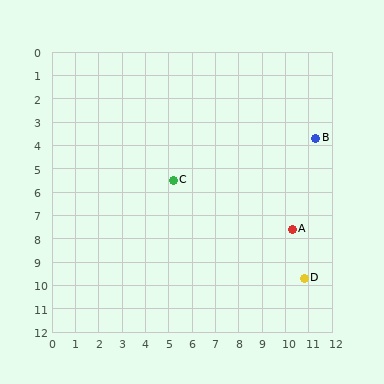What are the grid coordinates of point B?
Point B is at approximately (11.3, 3.7).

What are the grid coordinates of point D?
Point D is at approximately (10.8, 9.7).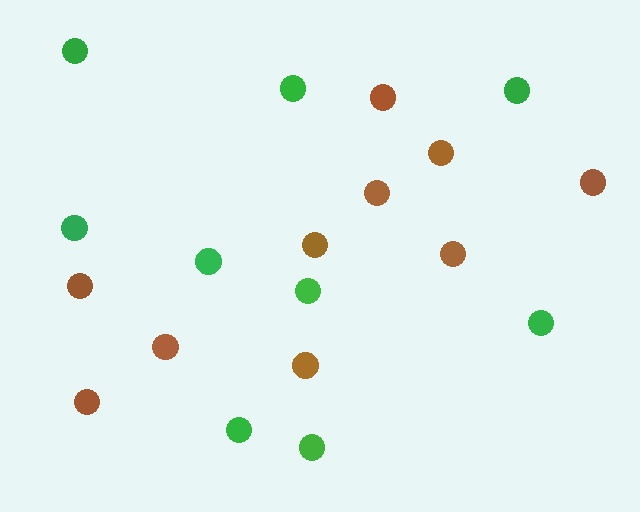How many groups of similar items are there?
There are 2 groups: one group of green circles (9) and one group of brown circles (10).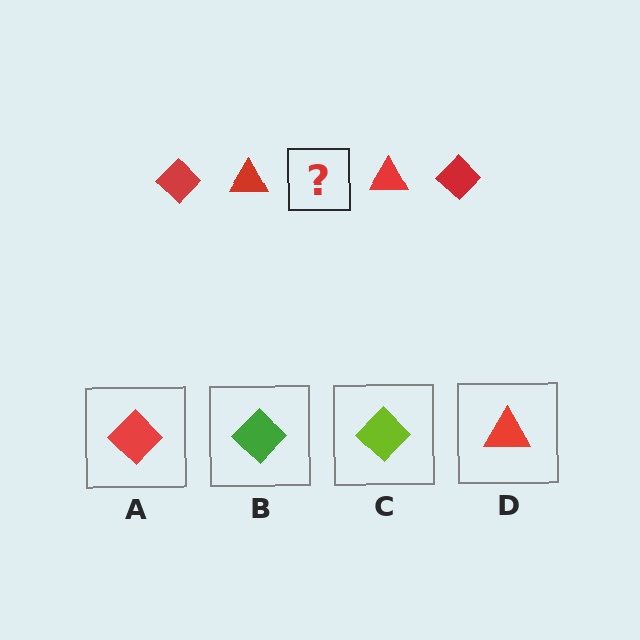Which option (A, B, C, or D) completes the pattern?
A.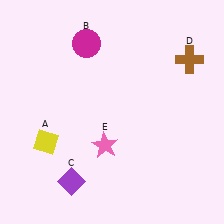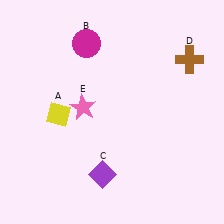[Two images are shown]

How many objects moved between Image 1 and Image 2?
3 objects moved between the two images.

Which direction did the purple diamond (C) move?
The purple diamond (C) moved right.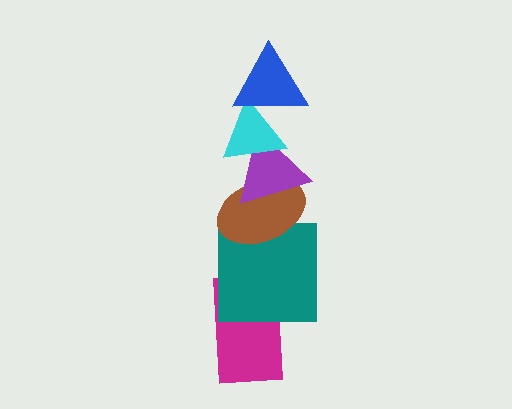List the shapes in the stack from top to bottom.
From top to bottom: the blue triangle, the cyan triangle, the purple triangle, the brown ellipse, the teal square, the magenta rectangle.